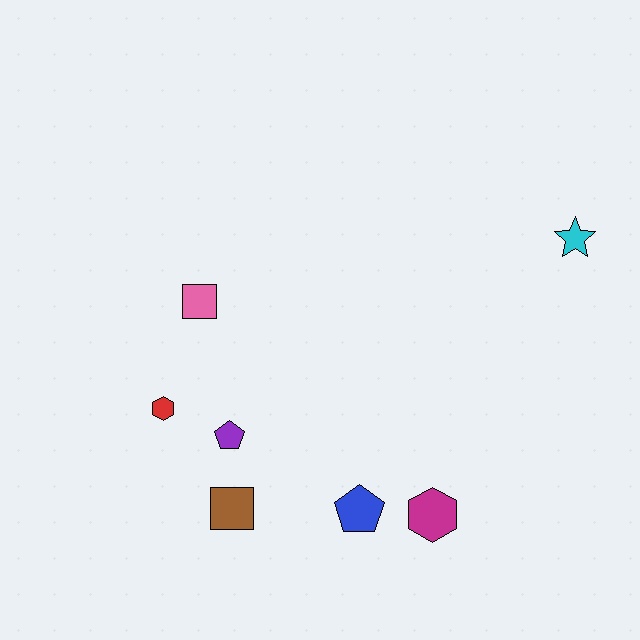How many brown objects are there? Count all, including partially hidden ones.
There is 1 brown object.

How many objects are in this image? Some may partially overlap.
There are 7 objects.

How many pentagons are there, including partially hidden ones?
There are 2 pentagons.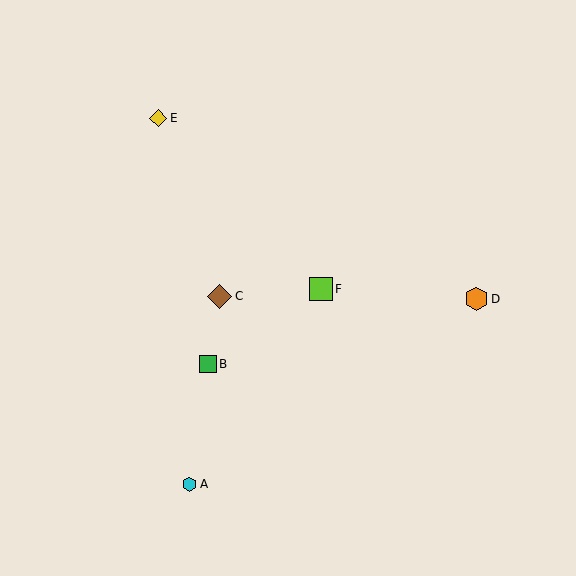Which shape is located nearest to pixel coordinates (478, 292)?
The orange hexagon (labeled D) at (476, 299) is nearest to that location.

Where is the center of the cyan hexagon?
The center of the cyan hexagon is at (190, 484).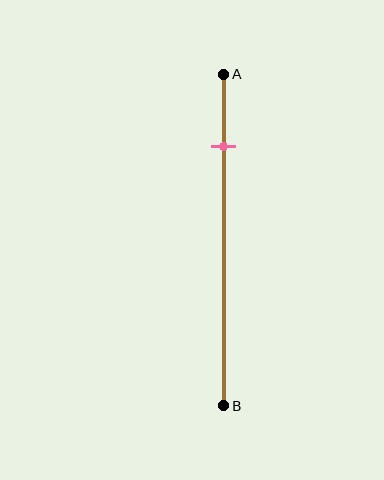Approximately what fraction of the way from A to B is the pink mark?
The pink mark is approximately 20% of the way from A to B.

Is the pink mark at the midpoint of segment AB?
No, the mark is at about 20% from A, not at the 50% midpoint.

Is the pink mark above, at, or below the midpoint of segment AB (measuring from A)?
The pink mark is above the midpoint of segment AB.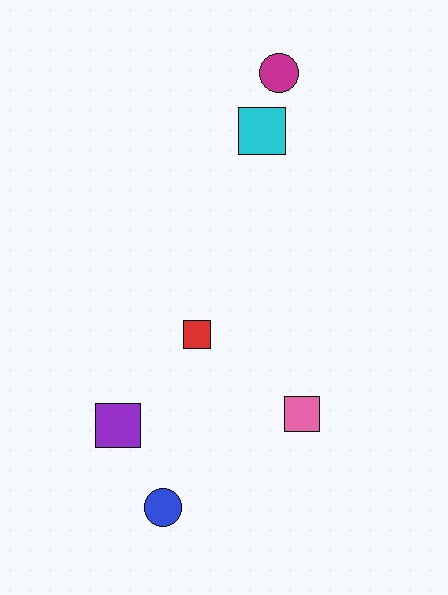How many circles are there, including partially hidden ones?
There are 2 circles.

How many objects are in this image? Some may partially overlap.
There are 6 objects.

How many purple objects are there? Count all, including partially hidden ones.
There is 1 purple object.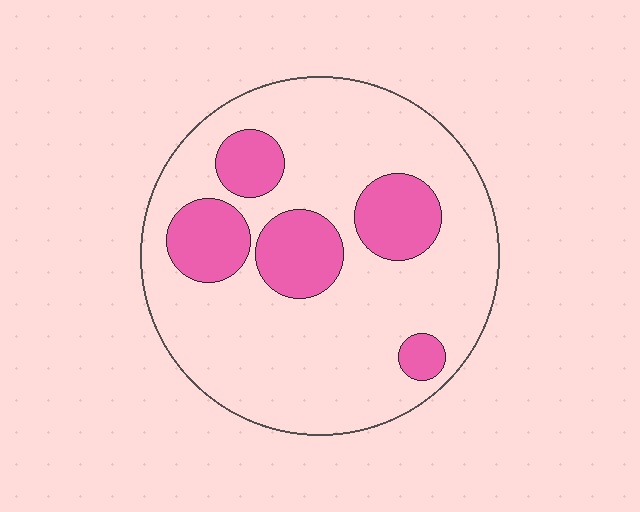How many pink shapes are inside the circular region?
5.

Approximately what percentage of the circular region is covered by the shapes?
Approximately 25%.